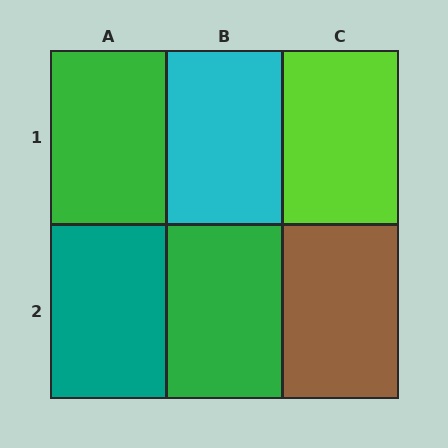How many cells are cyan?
1 cell is cyan.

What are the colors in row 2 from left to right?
Teal, green, brown.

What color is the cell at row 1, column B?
Cyan.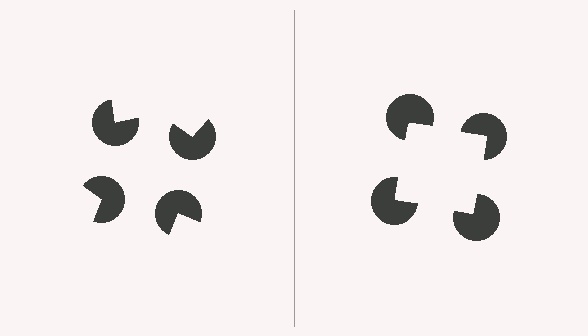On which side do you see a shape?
An illusory square appears on the right side. On the left side the wedge cuts are rotated, so no coherent shape forms.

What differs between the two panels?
The pac-man discs are positioned identically on both sides; only the wedge orientations differ. On the right they align to a square; on the left they are misaligned.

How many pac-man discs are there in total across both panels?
8 — 4 on each side.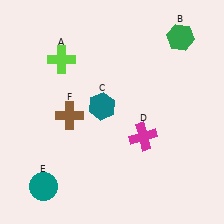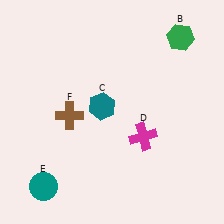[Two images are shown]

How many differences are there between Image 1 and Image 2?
There is 1 difference between the two images.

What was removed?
The lime cross (A) was removed in Image 2.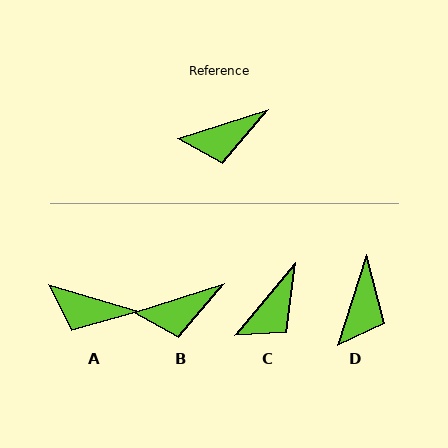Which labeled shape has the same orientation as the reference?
B.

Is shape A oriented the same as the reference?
No, it is off by about 34 degrees.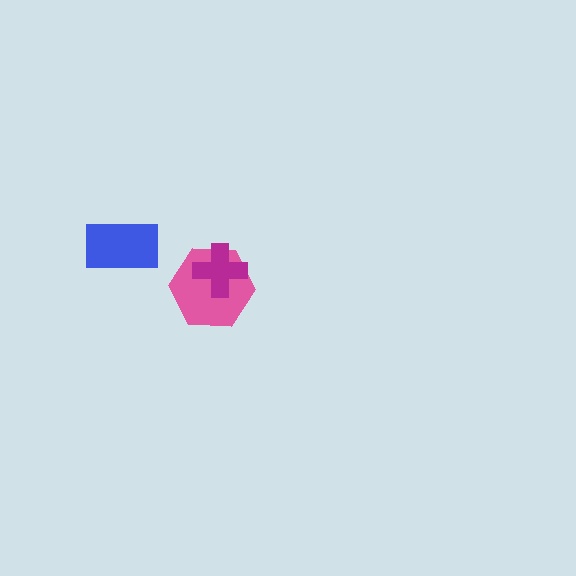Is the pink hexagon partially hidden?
Yes, it is partially covered by another shape.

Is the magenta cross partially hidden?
No, no other shape covers it.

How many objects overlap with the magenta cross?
1 object overlaps with the magenta cross.